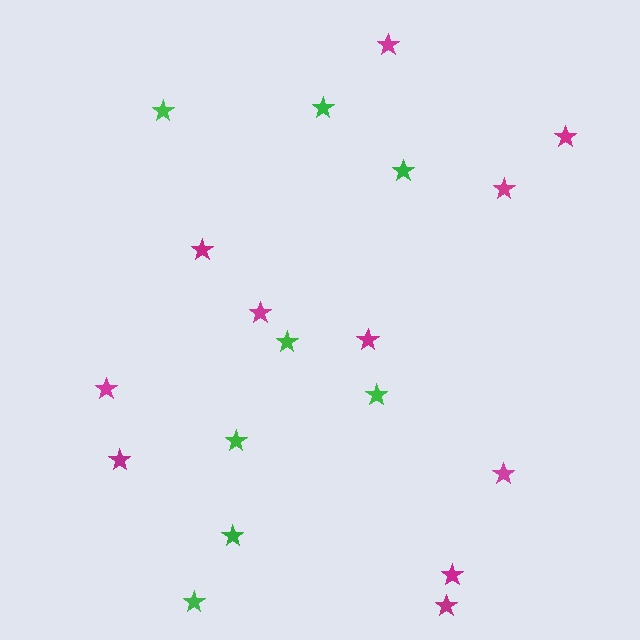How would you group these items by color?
There are 2 groups: one group of magenta stars (11) and one group of green stars (8).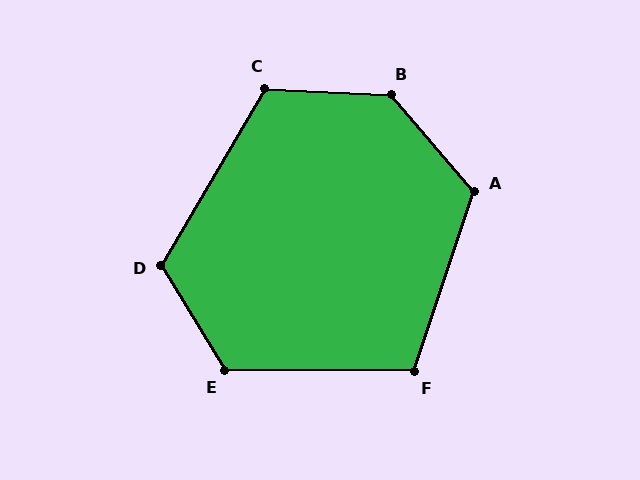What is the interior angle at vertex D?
Approximately 118 degrees (obtuse).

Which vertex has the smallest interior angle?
F, at approximately 108 degrees.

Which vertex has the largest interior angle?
B, at approximately 134 degrees.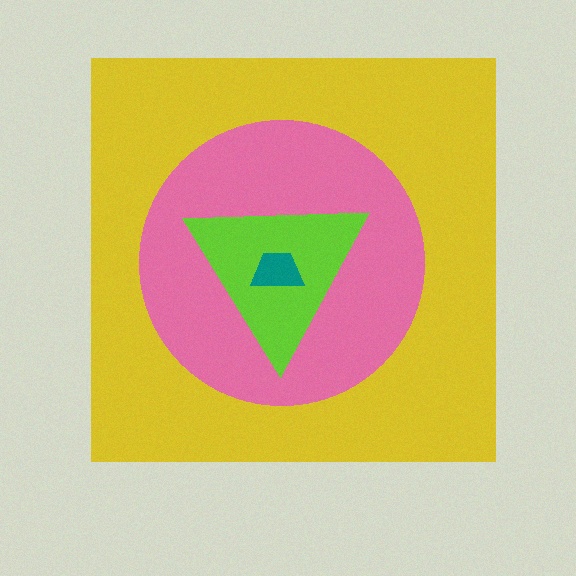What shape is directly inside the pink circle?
The lime triangle.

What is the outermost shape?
The yellow square.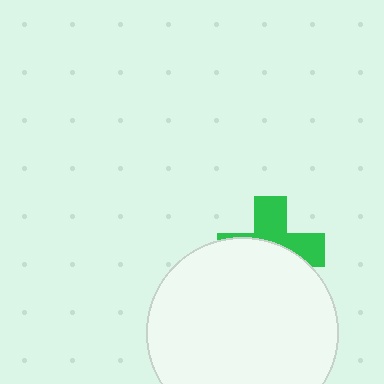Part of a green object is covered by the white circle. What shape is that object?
It is a cross.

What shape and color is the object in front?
The object in front is a white circle.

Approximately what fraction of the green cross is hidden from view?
Roughly 56% of the green cross is hidden behind the white circle.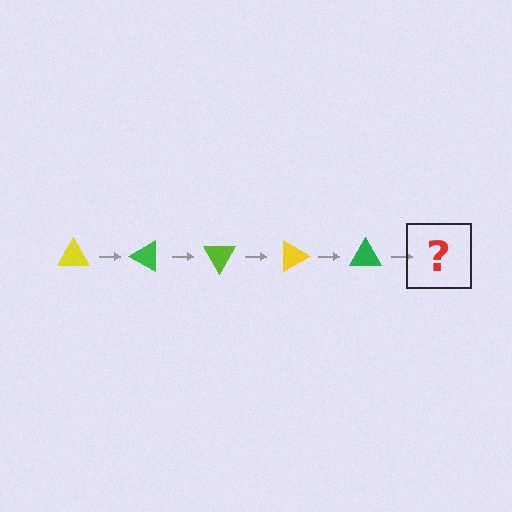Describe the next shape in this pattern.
It should be a lime triangle, rotated 150 degrees from the start.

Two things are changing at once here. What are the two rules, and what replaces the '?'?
The two rules are that it rotates 30 degrees each step and the color cycles through yellow, green, and lime. The '?' should be a lime triangle, rotated 150 degrees from the start.